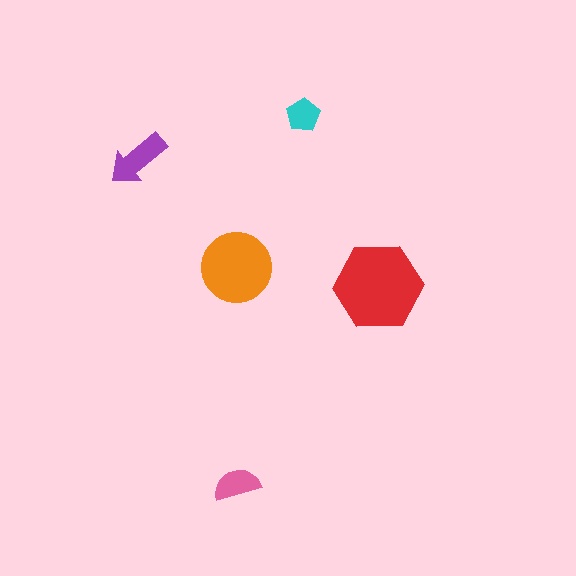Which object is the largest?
The red hexagon.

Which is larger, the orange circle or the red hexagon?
The red hexagon.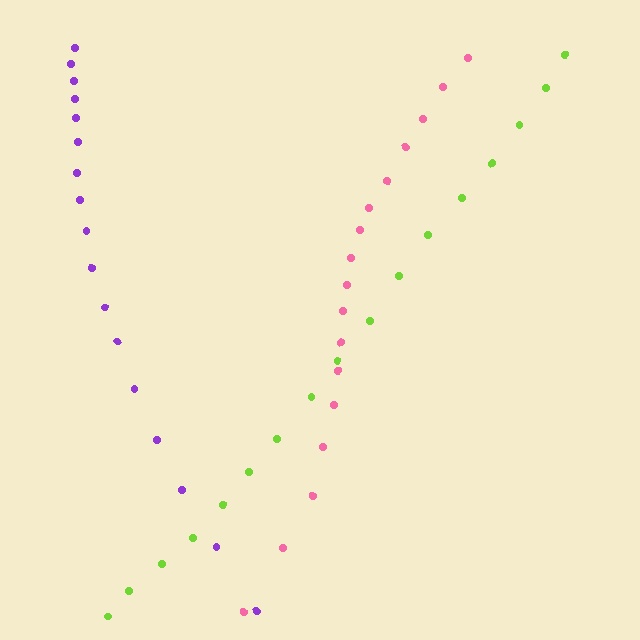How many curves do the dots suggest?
There are 3 distinct paths.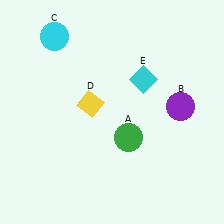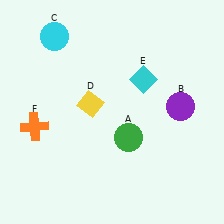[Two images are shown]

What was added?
An orange cross (F) was added in Image 2.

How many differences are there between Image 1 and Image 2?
There is 1 difference between the two images.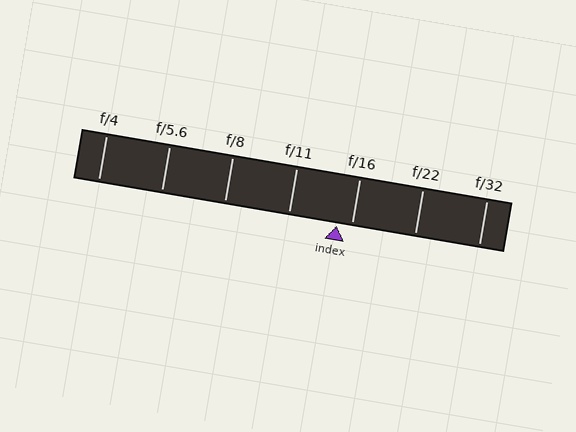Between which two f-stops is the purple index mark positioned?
The index mark is between f/11 and f/16.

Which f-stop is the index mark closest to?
The index mark is closest to f/16.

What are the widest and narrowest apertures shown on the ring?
The widest aperture shown is f/4 and the narrowest is f/32.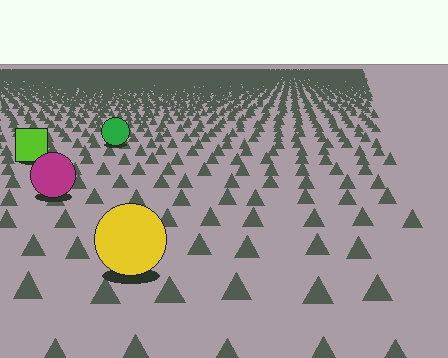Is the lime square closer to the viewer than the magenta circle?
No. The magenta circle is closer — you can tell from the texture gradient: the ground texture is coarser near it.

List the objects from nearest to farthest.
From nearest to farthest: the yellow circle, the magenta circle, the lime square, the green circle.